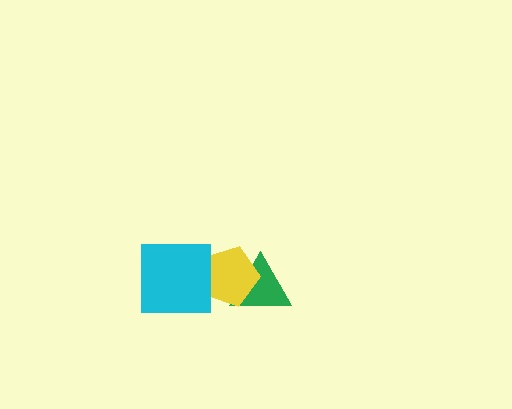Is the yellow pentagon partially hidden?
Yes, it is partially covered by another shape.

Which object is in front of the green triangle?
The yellow pentagon is in front of the green triangle.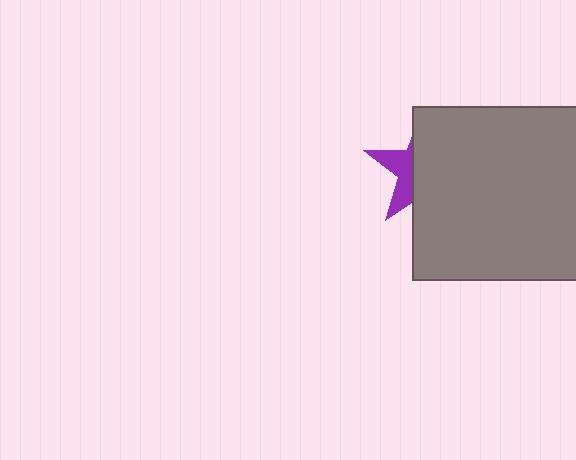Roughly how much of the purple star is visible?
A small part of it is visible (roughly 32%).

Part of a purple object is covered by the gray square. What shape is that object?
It is a star.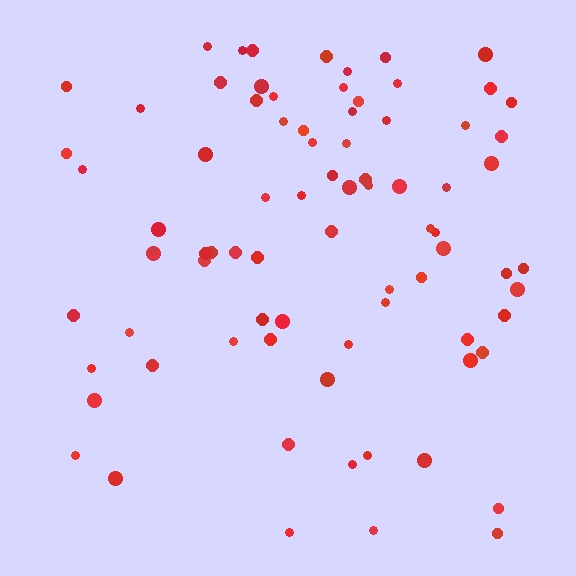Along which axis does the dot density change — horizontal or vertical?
Vertical.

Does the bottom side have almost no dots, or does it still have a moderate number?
Still a moderate number, just noticeably fewer than the top.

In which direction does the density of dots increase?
From bottom to top, with the top side densest.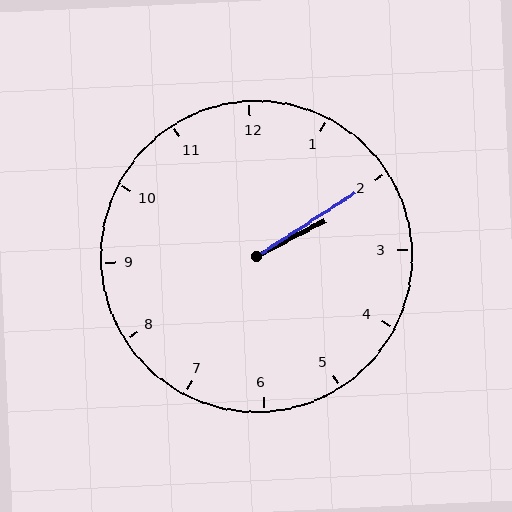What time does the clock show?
2:10.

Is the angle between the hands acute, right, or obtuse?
It is acute.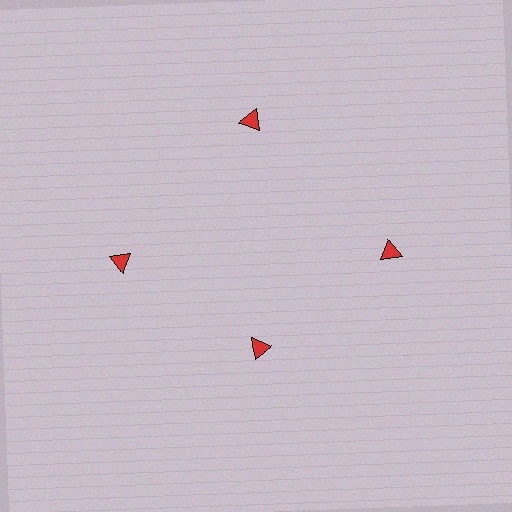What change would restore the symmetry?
The symmetry would be restored by moving it outward, back onto the ring so that all 4 triangles sit at equal angles and equal distance from the center.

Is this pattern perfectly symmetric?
No. The 4 red triangles are arranged in a ring, but one element near the 6 o'clock position is pulled inward toward the center, breaking the 4-fold rotational symmetry.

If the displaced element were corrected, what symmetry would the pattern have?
It would have 4-fold rotational symmetry — the pattern would map onto itself every 90 degrees.